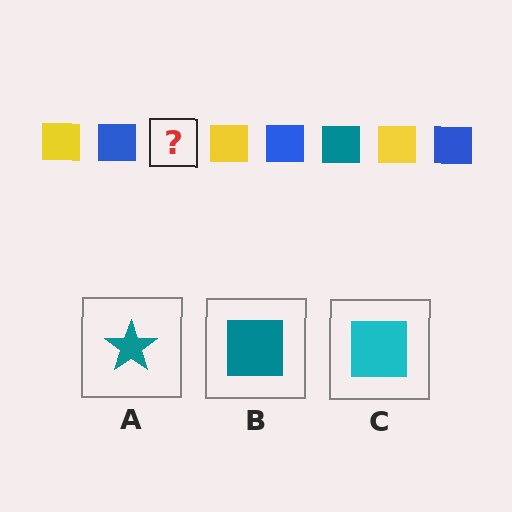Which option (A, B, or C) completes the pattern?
B.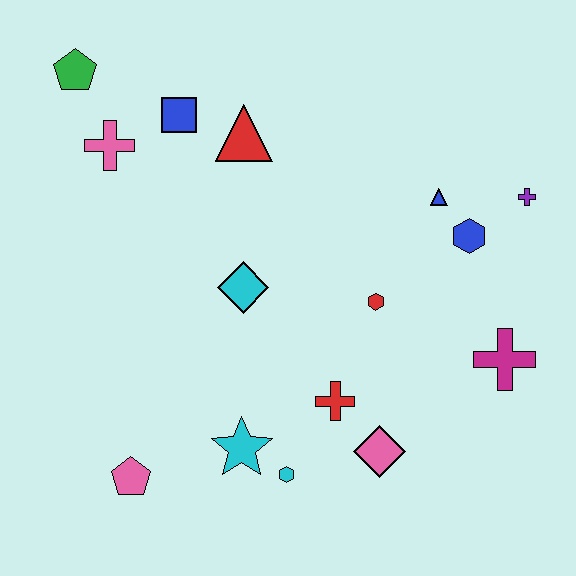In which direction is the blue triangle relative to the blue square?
The blue triangle is to the right of the blue square.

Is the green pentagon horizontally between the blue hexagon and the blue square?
No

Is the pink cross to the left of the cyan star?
Yes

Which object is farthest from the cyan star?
The green pentagon is farthest from the cyan star.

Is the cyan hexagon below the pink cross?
Yes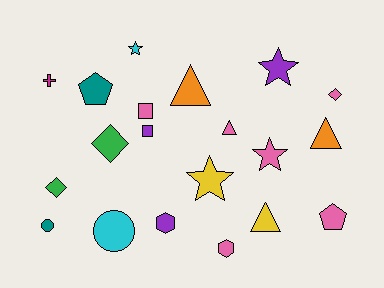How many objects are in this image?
There are 20 objects.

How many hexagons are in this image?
There are 2 hexagons.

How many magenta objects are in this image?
There is 1 magenta object.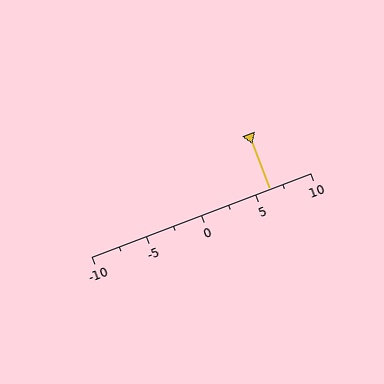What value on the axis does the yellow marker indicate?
The marker indicates approximately 6.2.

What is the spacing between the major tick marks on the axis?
The major ticks are spaced 5 apart.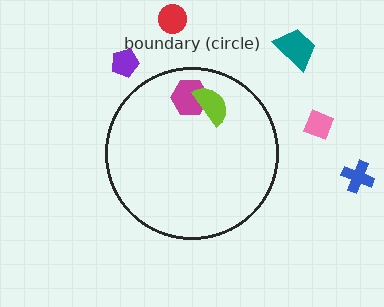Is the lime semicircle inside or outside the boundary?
Inside.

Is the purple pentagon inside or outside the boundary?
Outside.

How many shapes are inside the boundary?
2 inside, 5 outside.